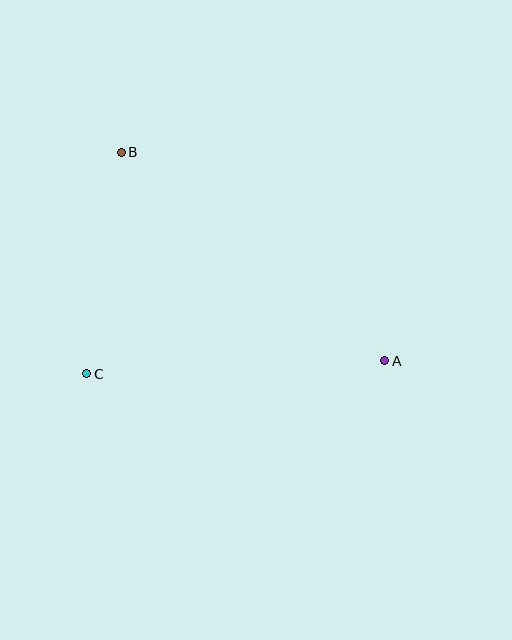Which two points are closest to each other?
Points B and C are closest to each other.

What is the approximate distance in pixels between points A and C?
The distance between A and C is approximately 298 pixels.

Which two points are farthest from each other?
Points A and B are farthest from each other.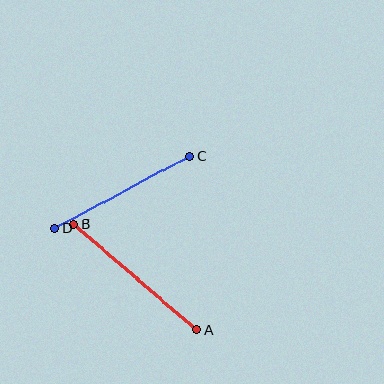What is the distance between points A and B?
The distance is approximately 161 pixels.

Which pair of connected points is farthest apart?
Points A and B are farthest apart.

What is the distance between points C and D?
The distance is approximately 152 pixels.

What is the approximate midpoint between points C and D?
The midpoint is at approximately (122, 192) pixels.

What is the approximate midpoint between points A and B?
The midpoint is at approximately (135, 277) pixels.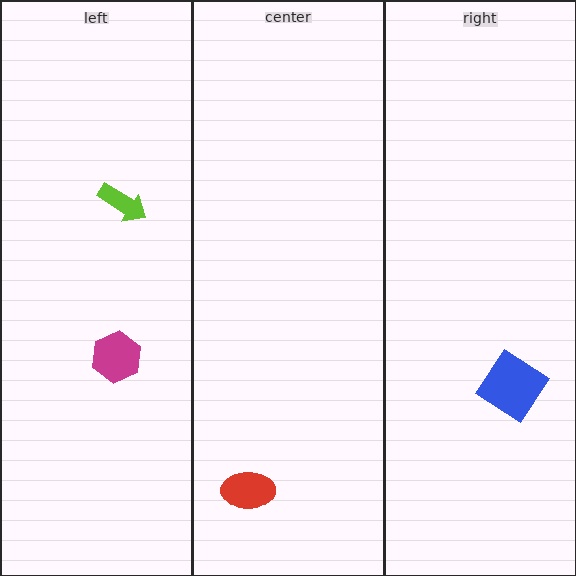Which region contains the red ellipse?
The center region.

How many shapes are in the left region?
2.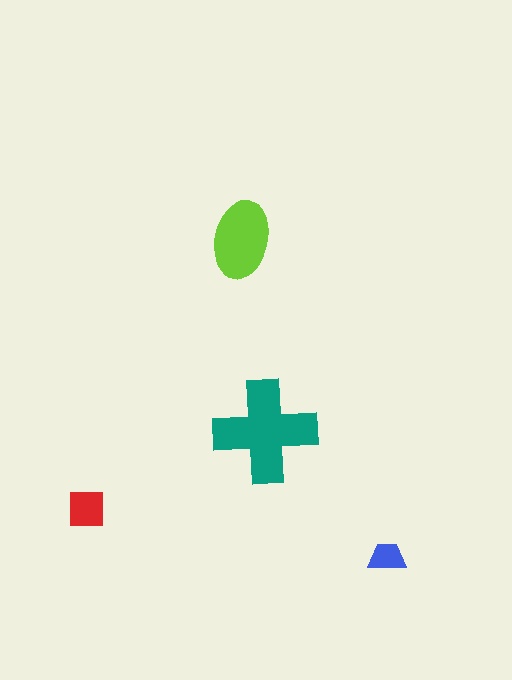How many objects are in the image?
There are 4 objects in the image.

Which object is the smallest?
The blue trapezoid.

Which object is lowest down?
The blue trapezoid is bottommost.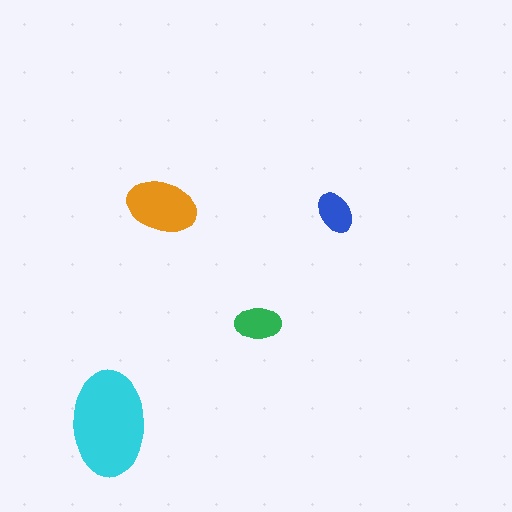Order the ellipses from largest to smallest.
the cyan one, the orange one, the green one, the blue one.